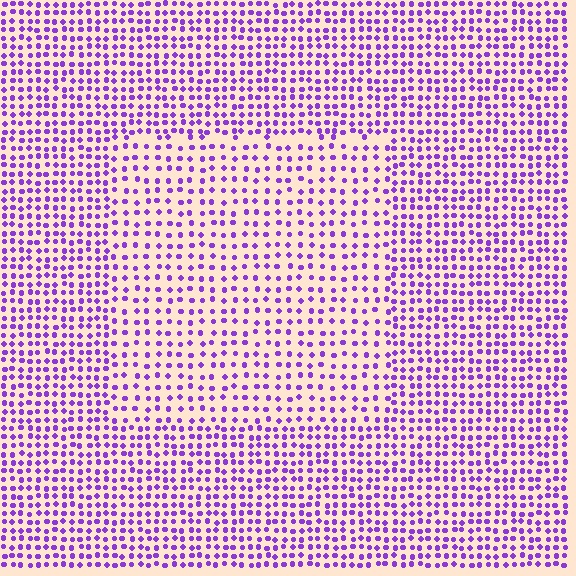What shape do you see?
I see a rectangle.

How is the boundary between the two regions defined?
The boundary is defined by a change in element density (approximately 1.7x ratio). All elements are the same color, size, and shape.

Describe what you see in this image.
The image contains small purple elements arranged at two different densities. A rectangle-shaped region is visible where the elements are less densely packed than the surrounding area.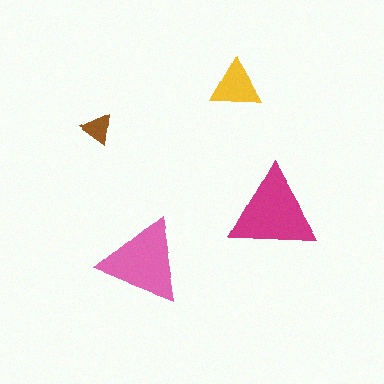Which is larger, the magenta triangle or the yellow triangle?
The magenta one.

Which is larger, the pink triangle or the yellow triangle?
The pink one.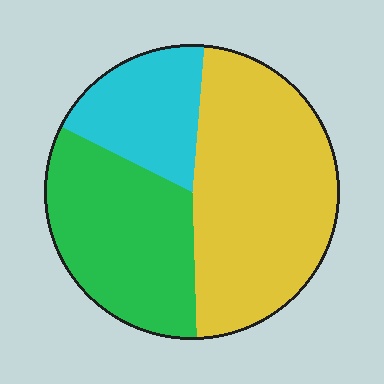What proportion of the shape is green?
Green takes up between a sixth and a third of the shape.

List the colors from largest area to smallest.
From largest to smallest: yellow, green, cyan.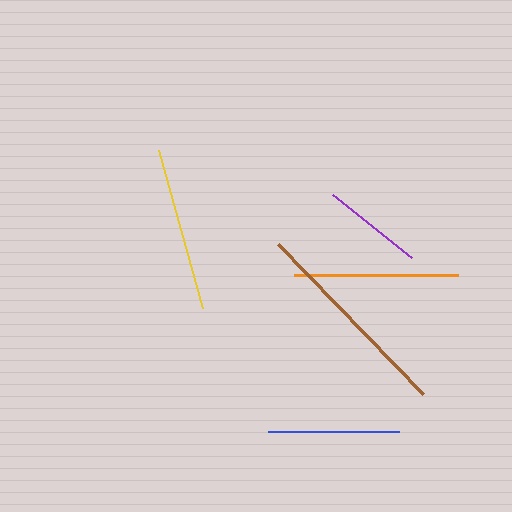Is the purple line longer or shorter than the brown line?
The brown line is longer than the purple line.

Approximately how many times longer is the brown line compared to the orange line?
The brown line is approximately 1.3 times the length of the orange line.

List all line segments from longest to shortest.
From longest to shortest: brown, orange, yellow, blue, purple.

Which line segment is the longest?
The brown line is the longest at approximately 209 pixels.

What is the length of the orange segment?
The orange segment is approximately 164 pixels long.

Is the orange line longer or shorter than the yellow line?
The orange line is longer than the yellow line.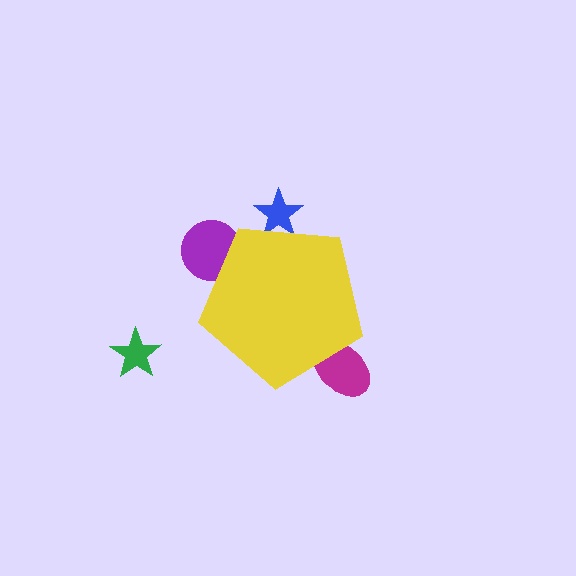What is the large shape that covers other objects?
A yellow pentagon.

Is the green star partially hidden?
No, the green star is fully visible.